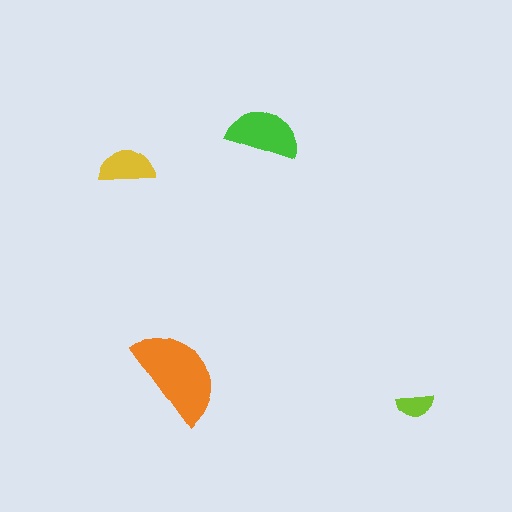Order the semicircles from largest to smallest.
the orange one, the green one, the yellow one, the lime one.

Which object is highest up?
The green semicircle is topmost.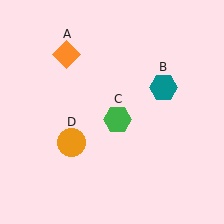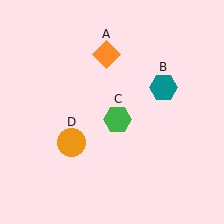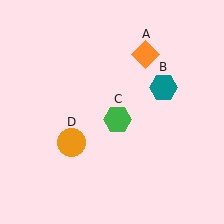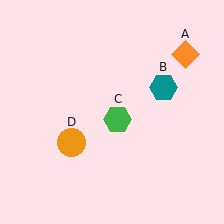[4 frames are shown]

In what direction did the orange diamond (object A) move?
The orange diamond (object A) moved right.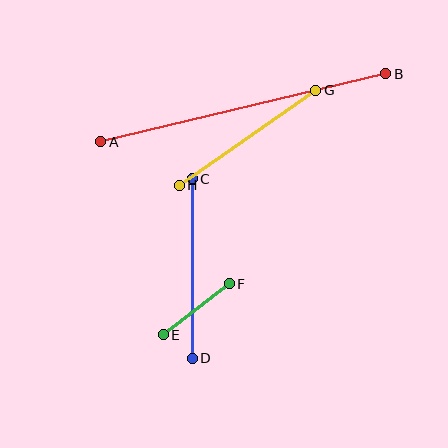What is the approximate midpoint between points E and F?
The midpoint is at approximately (196, 309) pixels.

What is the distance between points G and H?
The distance is approximately 166 pixels.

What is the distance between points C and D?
The distance is approximately 180 pixels.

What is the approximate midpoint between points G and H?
The midpoint is at approximately (248, 138) pixels.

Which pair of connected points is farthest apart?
Points A and B are farthest apart.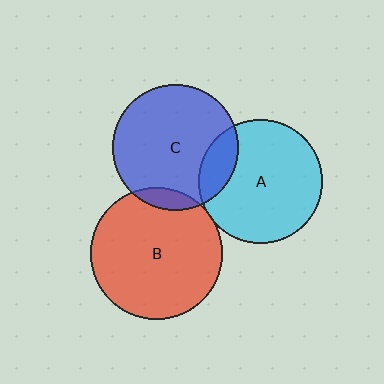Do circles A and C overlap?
Yes.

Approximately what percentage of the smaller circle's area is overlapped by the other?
Approximately 15%.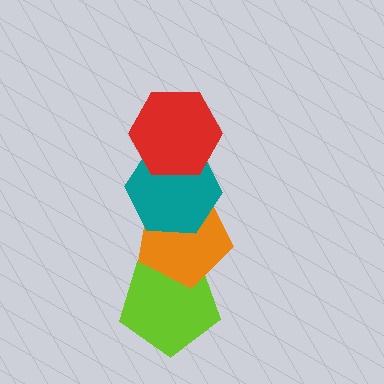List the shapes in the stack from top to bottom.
From top to bottom: the red hexagon, the teal hexagon, the orange pentagon, the lime pentagon.